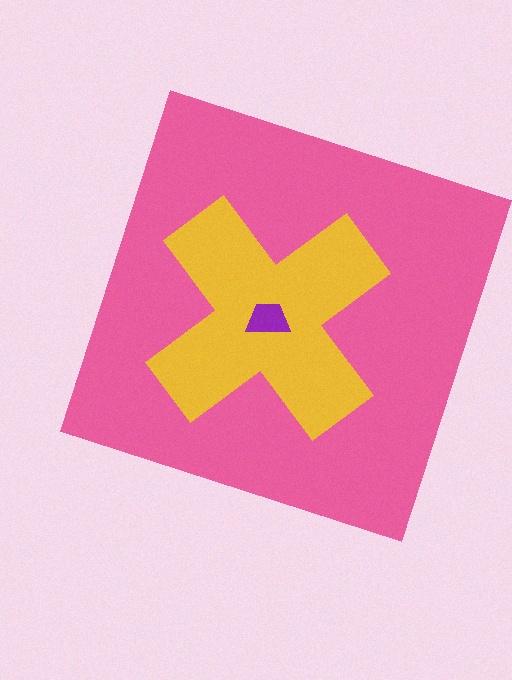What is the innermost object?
The purple trapezoid.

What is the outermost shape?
The pink square.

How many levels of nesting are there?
3.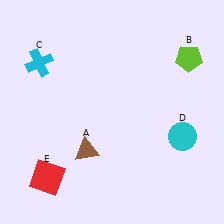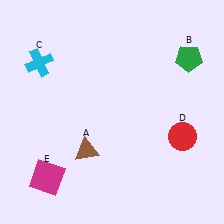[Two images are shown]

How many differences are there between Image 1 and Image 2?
There are 3 differences between the two images.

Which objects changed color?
B changed from lime to green. D changed from cyan to red. E changed from red to magenta.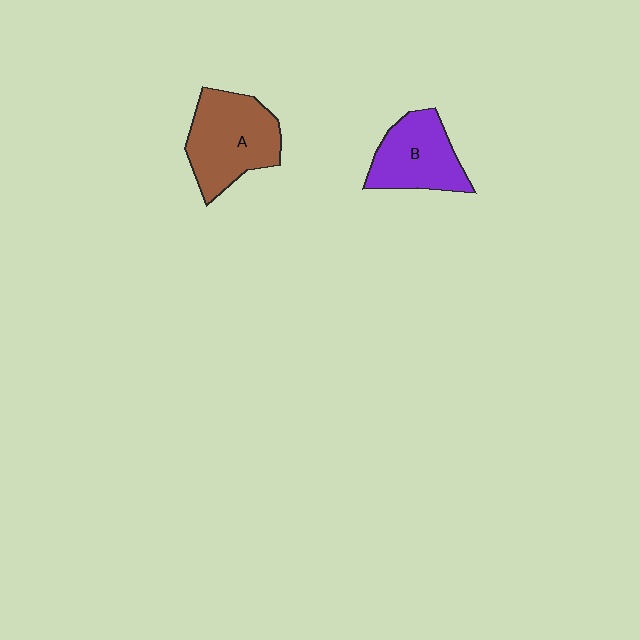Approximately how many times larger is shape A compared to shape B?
Approximately 1.2 times.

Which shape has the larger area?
Shape A (brown).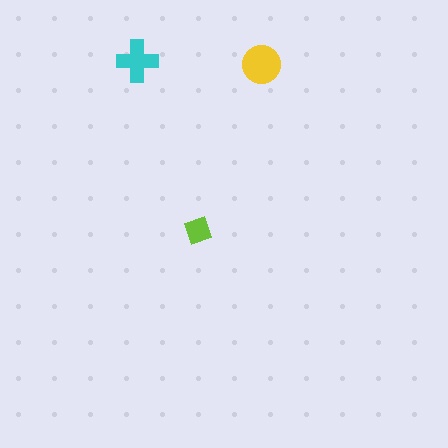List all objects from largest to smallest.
The yellow circle, the cyan cross, the lime diamond.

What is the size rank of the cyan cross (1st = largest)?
2nd.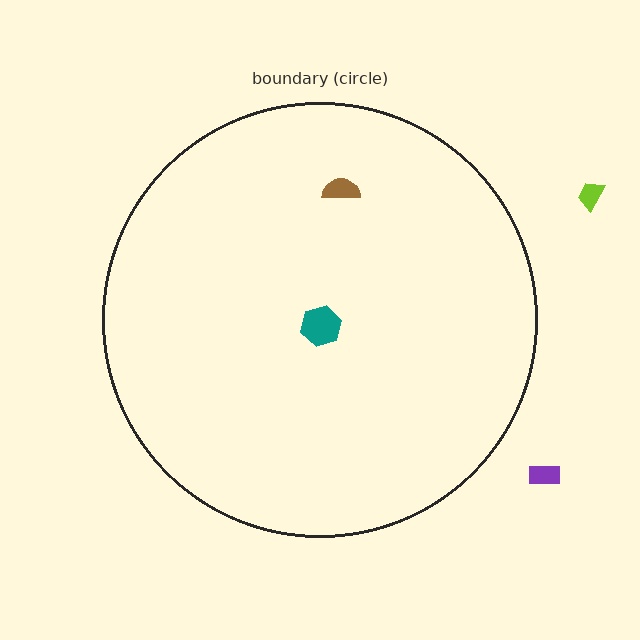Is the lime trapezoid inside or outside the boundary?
Outside.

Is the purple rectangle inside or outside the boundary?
Outside.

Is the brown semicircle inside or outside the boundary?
Inside.